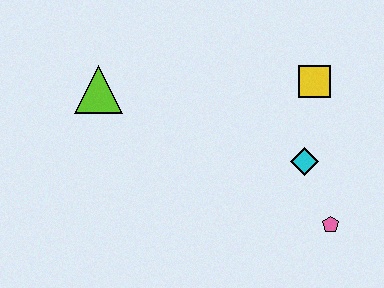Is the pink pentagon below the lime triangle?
Yes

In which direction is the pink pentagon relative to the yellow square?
The pink pentagon is below the yellow square.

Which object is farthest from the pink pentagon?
The lime triangle is farthest from the pink pentagon.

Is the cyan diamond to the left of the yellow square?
Yes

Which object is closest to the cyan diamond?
The pink pentagon is closest to the cyan diamond.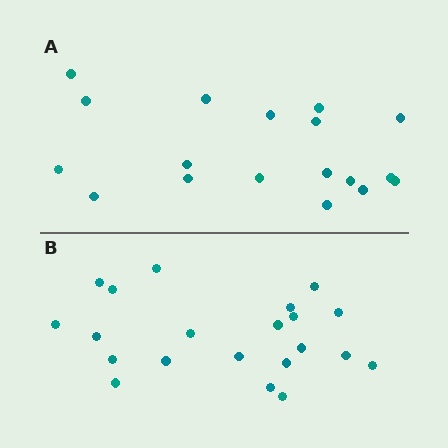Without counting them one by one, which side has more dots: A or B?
Region B (the bottom region) has more dots.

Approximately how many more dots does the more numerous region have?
Region B has just a few more — roughly 2 or 3 more dots than region A.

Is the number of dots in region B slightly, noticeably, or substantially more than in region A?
Region B has only slightly more — the two regions are fairly close. The ratio is roughly 1.2 to 1.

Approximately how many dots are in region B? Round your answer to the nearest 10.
About 20 dots. (The exact count is 21, which rounds to 20.)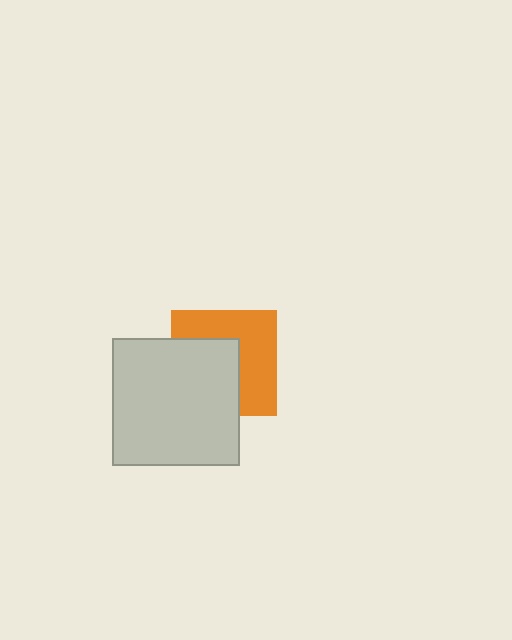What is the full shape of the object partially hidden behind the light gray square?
The partially hidden object is an orange square.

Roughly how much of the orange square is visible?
About half of it is visible (roughly 53%).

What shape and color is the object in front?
The object in front is a light gray square.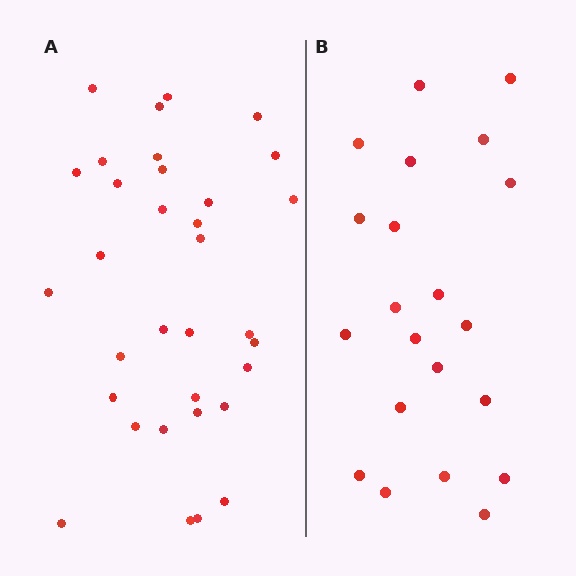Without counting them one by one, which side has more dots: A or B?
Region A (the left region) has more dots.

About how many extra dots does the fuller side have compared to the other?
Region A has roughly 12 or so more dots than region B.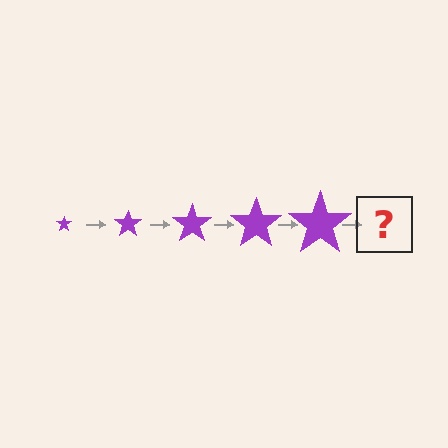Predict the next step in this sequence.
The next step is a purple star, larger than the previous one.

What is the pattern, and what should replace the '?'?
The pattern is that the star gets progressively larger each step. The '?' should be a purple star, larger than the previous one.